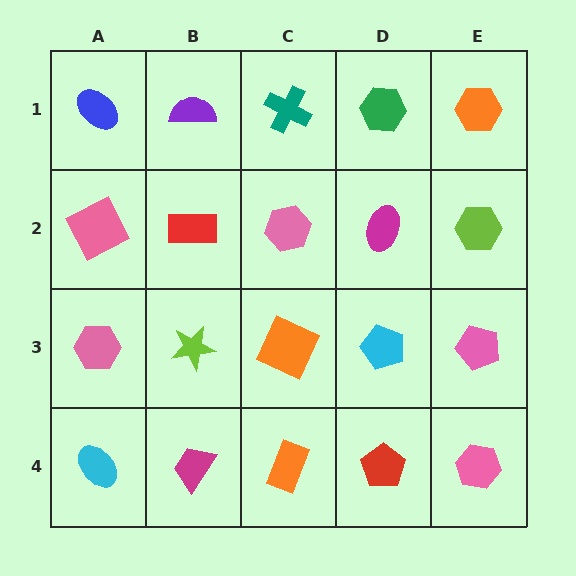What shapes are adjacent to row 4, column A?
A pink hexagon (row 3, column A), a magenta trapezoid (row 4, column B).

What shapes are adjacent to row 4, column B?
A lime star (row 3, column B), a cyan ellipse (row 4, column A), an orange rectangle (row 4, column C).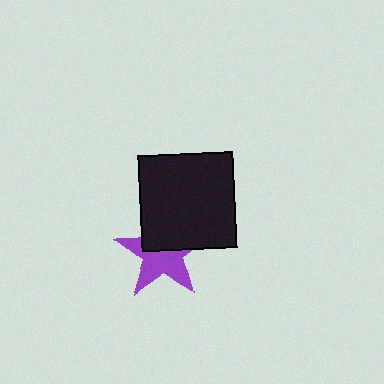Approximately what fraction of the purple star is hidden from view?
Roughly 42% of the purple star is hidden behind the black square.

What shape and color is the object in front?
The object in front is a black square.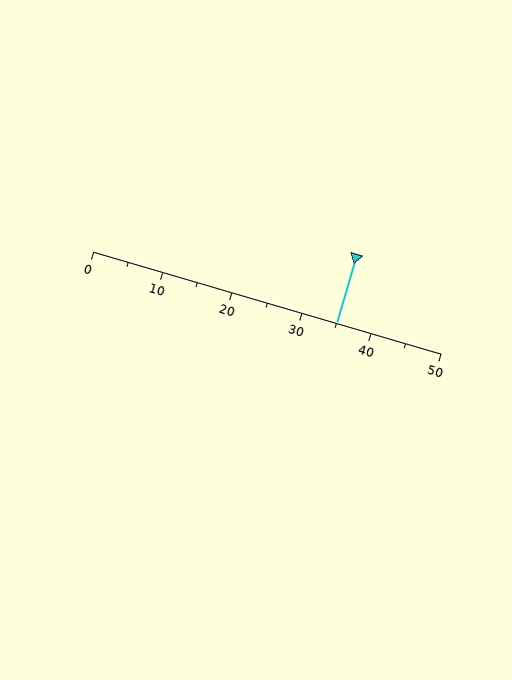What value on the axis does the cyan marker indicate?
The marker indicates approximately 35.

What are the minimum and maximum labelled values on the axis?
The axis runs from 0 to 50.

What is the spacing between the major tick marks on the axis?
The major ticks are spaced 10 apart.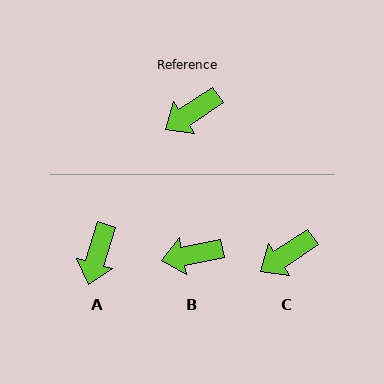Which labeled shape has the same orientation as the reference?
C.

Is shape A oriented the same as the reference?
No, it is off by about 40 degrees.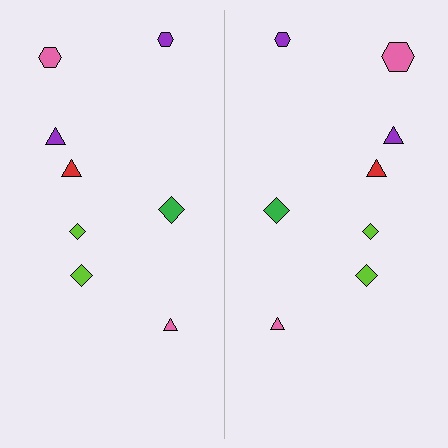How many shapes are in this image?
There are 16 shapes in this image.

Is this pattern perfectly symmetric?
No, the pattern is not perfectly symmetric. The pink hexagon on the right side has a different size than its mirror counterpart.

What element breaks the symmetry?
The pink hexagon on the right side has a different size than its mirror counterpart.